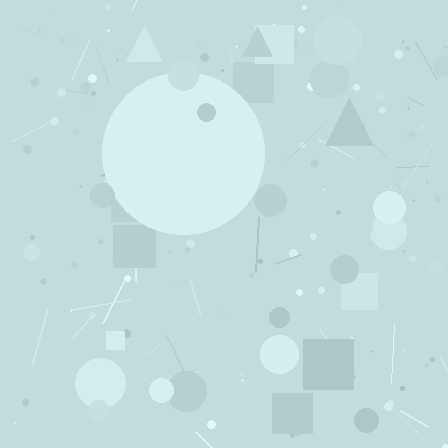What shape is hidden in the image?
A circle is hidden in the image.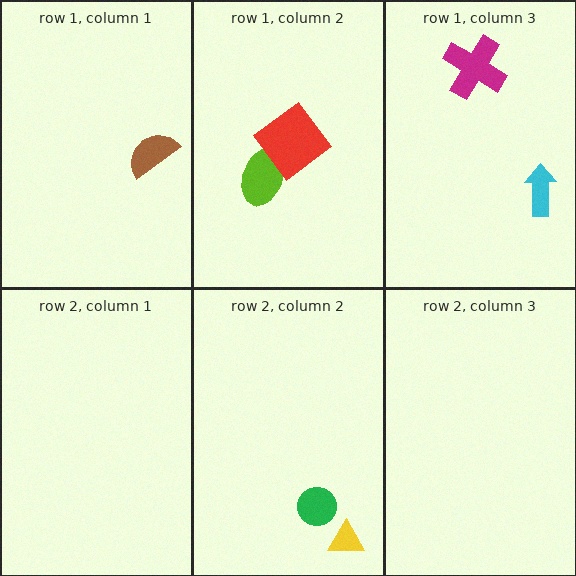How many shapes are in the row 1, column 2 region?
2.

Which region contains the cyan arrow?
The row 1, column 3 region.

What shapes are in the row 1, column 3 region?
The magenta cross, the cyan arrow.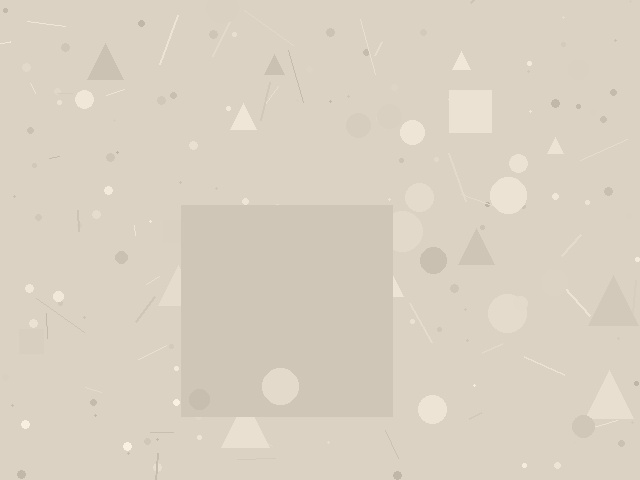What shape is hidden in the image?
A square is hidden in the image.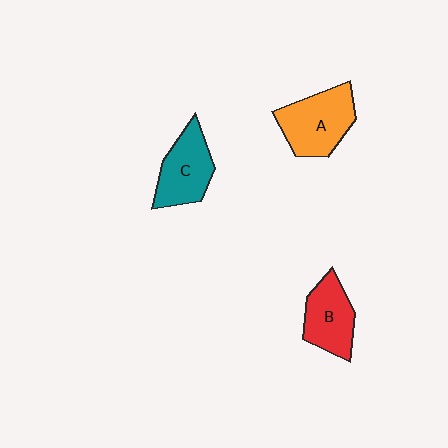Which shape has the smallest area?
Shape B (red).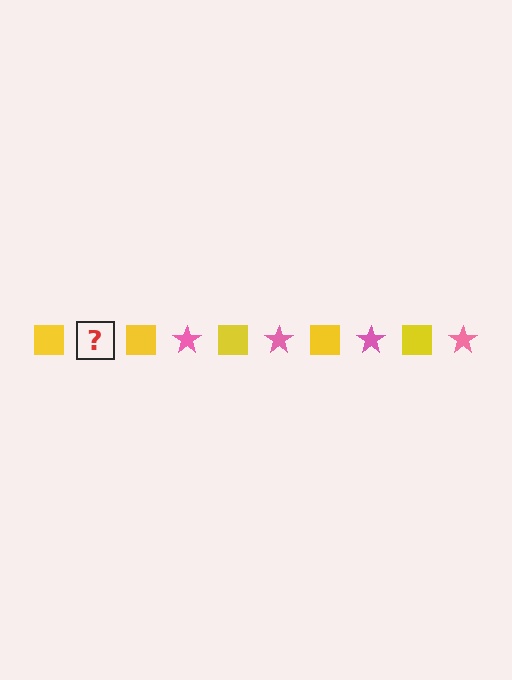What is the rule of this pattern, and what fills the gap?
The rule is that the pattern alternates between yellow square and pink star. The gap should be filled with a pink star.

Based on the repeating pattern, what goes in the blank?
The blank should be a pink star.